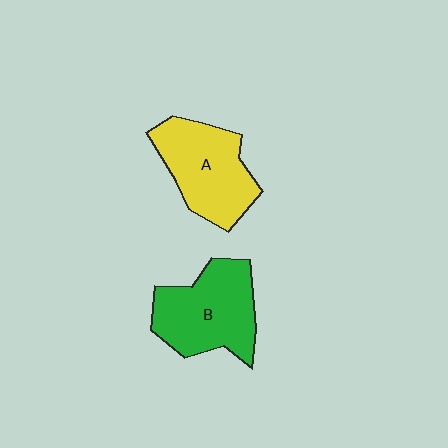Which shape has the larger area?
Shape B (green).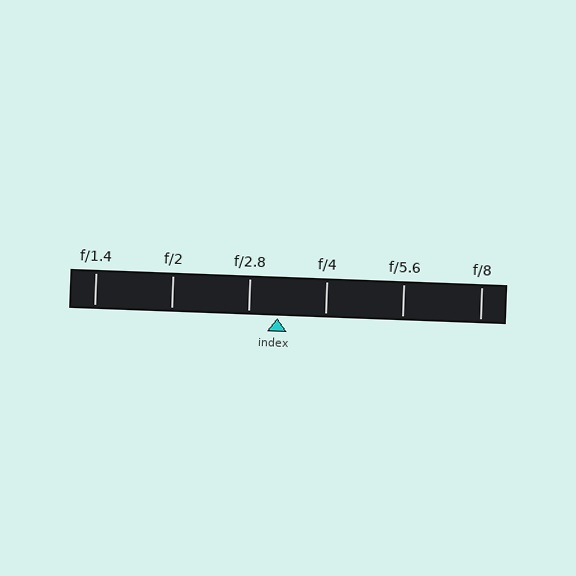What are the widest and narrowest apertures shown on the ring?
The widest aperture shown is f/1.4 and the narrowest is f/8.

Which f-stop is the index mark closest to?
The index mark is closest to f/2.8.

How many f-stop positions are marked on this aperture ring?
There are 6 f-stop positions marked.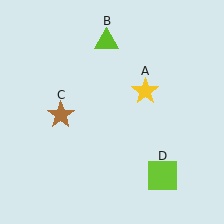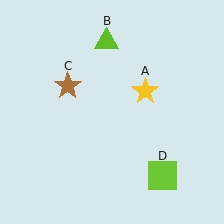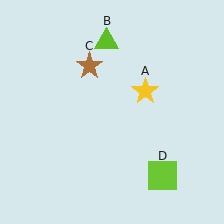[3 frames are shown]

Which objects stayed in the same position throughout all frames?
Yellow star (object A) and lime triangle (object B) and lime square (object D) remained stationary.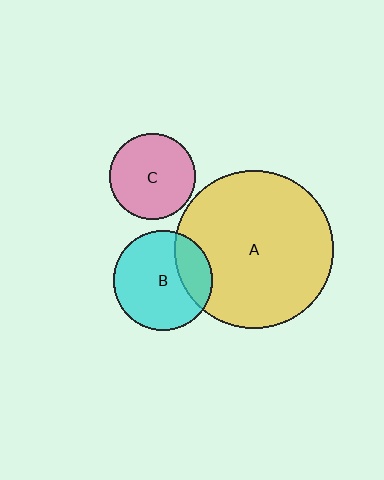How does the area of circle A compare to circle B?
Approximately 2.5 times.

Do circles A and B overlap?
Yes.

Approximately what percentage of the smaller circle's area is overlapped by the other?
Approximately 25%.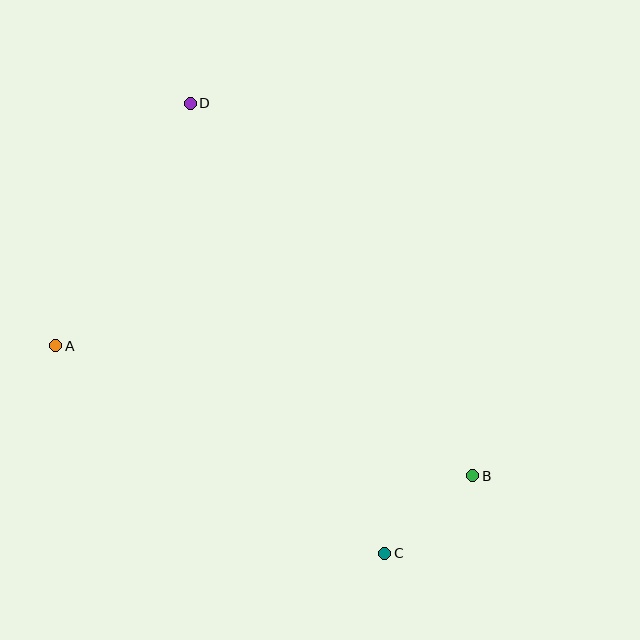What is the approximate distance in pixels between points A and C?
The distance between A and C is approximately 389 pixels.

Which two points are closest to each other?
Points B and C are closest to each other.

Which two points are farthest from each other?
Points C and D are farthest from each other.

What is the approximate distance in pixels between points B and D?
The distance between B and D is approximately 467 pixels.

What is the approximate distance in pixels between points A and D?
The distance between A and D is approximately 277 pixels.